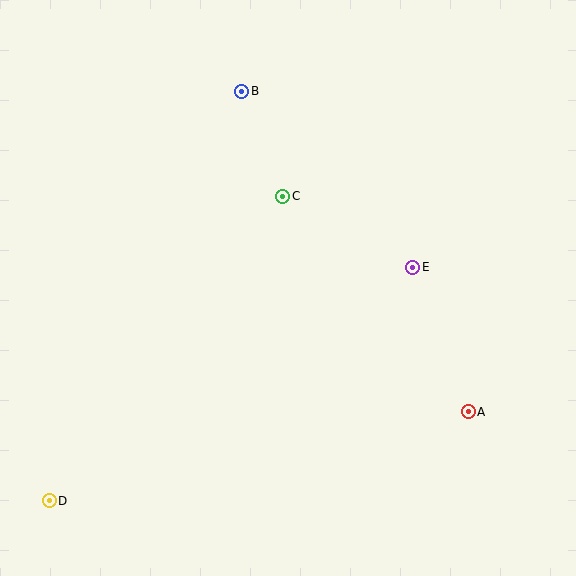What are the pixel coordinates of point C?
Point C is at (283, 196).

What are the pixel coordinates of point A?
Point A is at (468, 412).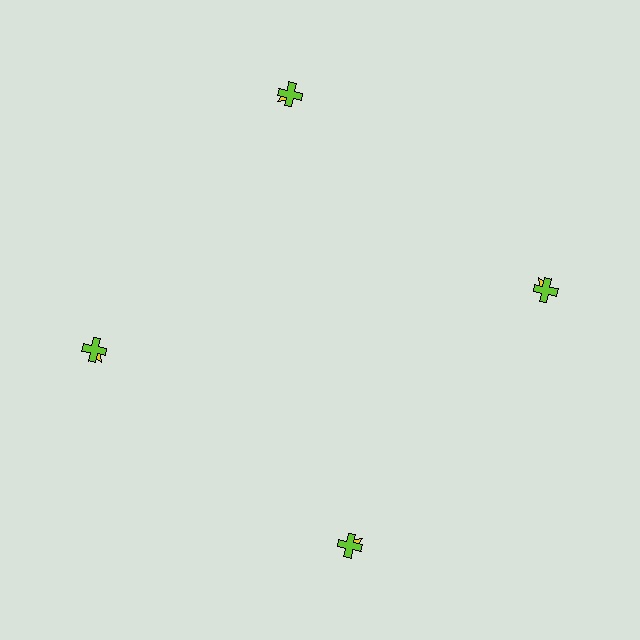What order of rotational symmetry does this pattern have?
This pattern has 4-fold rotational symmetry.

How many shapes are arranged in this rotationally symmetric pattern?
There are 8 shapes, arranged in 4 groups of 2.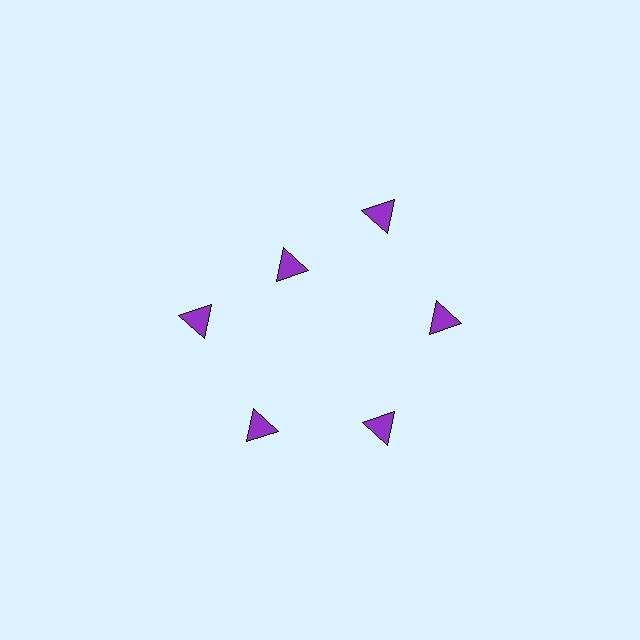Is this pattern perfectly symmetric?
No. The 6 purple triangles are arranged in a ring, but one element near the 11 o'clock position is pulled inward toward the center, breaking the 6-fold rotational symmetry.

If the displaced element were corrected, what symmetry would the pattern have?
It would have 6-fold rotational symmetry — the pattern would map onto itself every 60 degrees.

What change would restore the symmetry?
The symmetry would be restored by moving it outward, back onto the ring so that all 6 triangles sit at equal angles and equal distance from the center.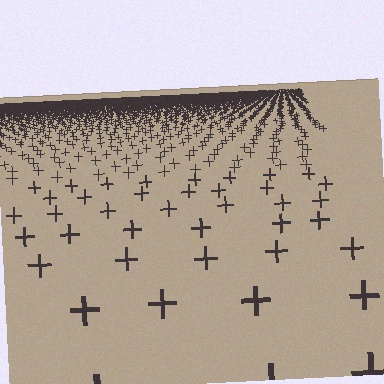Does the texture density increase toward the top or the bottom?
Density increases toward the top.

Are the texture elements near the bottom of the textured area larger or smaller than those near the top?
Larger. Near the bottom, elements are closer to the viewer and appear at a bigger on-screen size.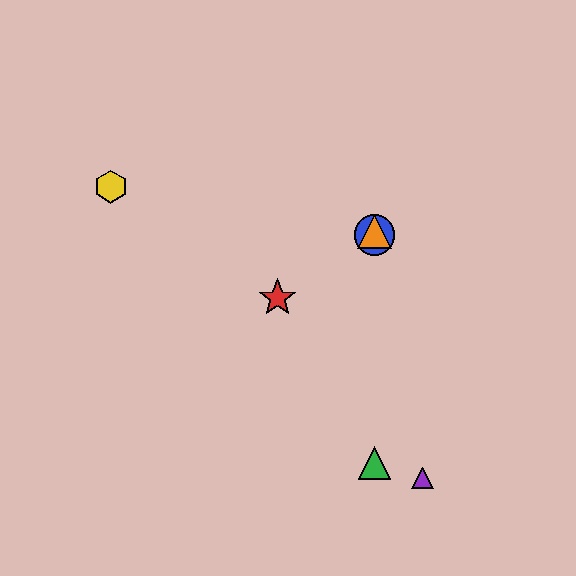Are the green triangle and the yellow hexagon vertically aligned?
No, the green triangle is at x≈374 and the yellow hexagon is at x≈111.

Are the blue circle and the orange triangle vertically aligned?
Yes, both are at x≈374.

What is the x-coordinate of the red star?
The red star is at x≈277.